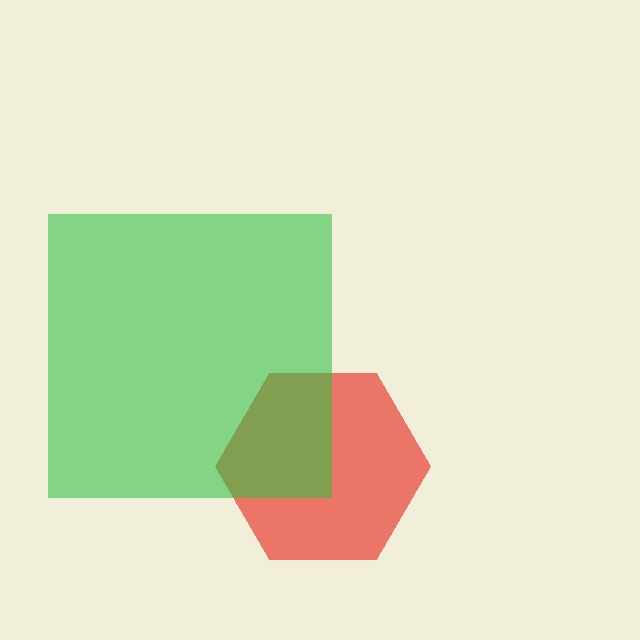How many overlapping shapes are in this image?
There are 2 overlapping shapes in the image.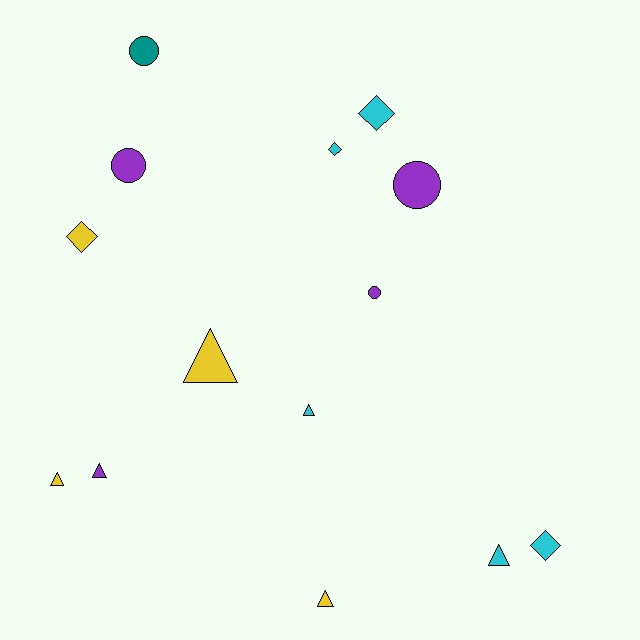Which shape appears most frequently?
Triangle, with 6 objects.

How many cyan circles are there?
There are no cyan circles.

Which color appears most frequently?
Cyan, with 5 objects.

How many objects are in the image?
There are 14 objects.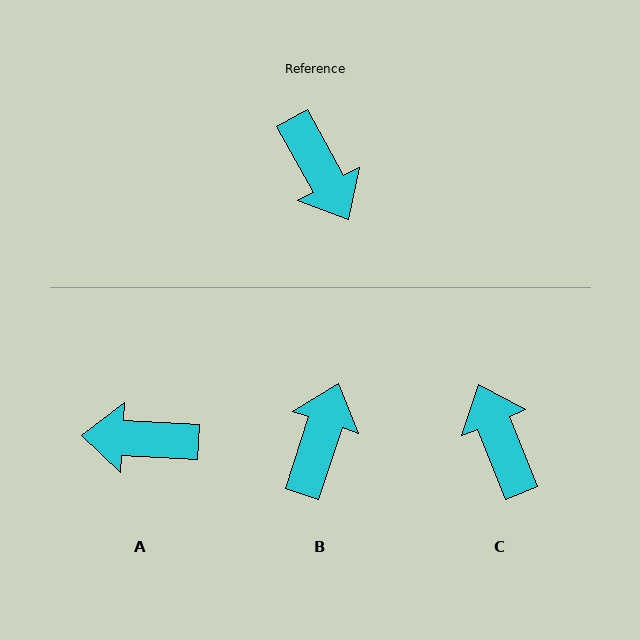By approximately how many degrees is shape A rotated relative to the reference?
Approximately 122 degrees clockwise.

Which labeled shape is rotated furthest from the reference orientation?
C, about 173 degrees away.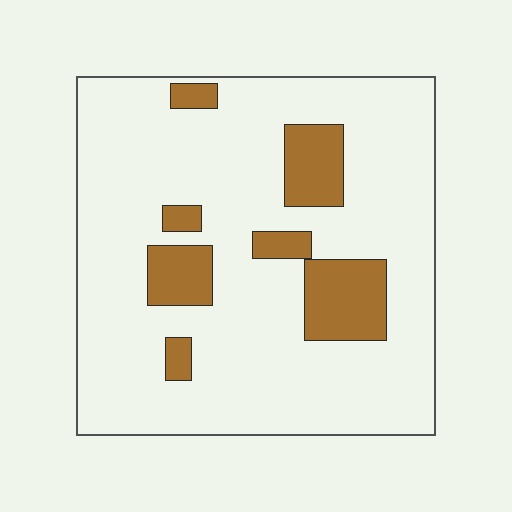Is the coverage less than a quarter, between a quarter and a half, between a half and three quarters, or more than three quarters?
Less than a quarter.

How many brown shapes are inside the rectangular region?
7.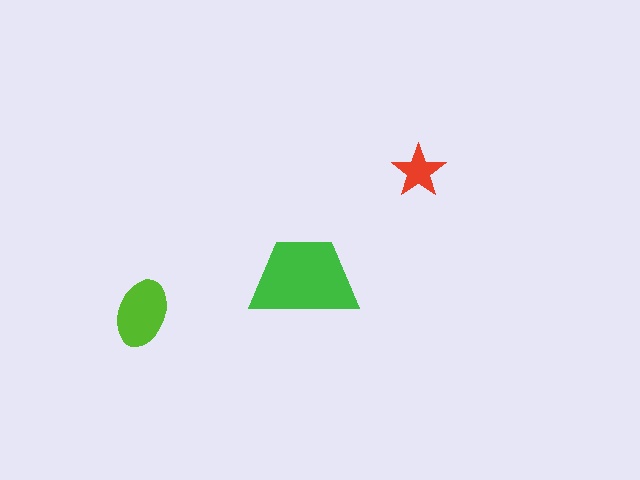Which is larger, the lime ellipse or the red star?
The lime ellipse.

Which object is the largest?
The green trapezoid.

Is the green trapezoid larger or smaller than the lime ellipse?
Larger.